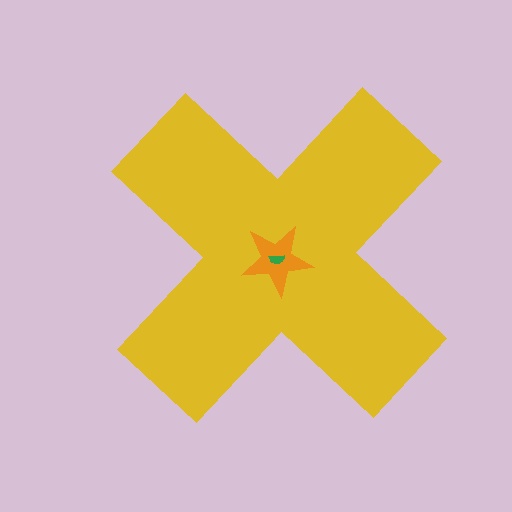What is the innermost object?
The green semicircle.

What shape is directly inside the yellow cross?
The orange star.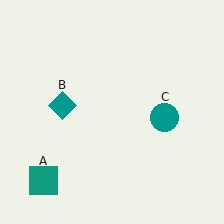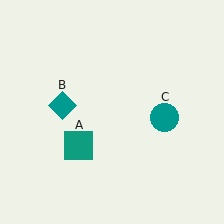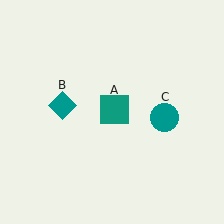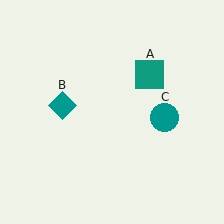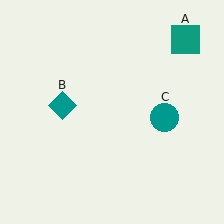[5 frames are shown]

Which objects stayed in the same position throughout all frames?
Teal diamond (object B) and teal circle (object C) remained stationary.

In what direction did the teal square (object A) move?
The teal square (object A) moved up and to the right.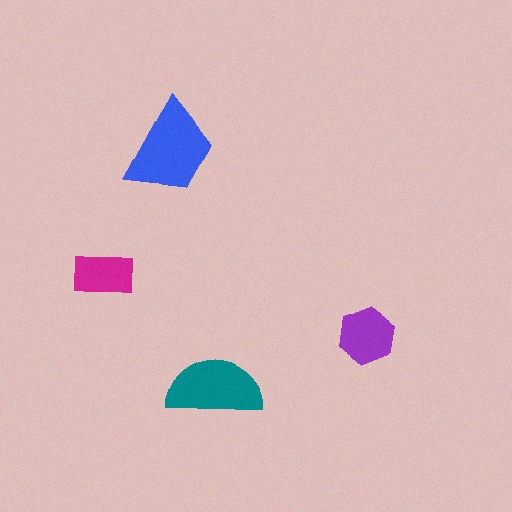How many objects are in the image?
There are 4 objects in the image.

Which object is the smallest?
The magenta rectangle.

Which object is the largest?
The blue trapezoid.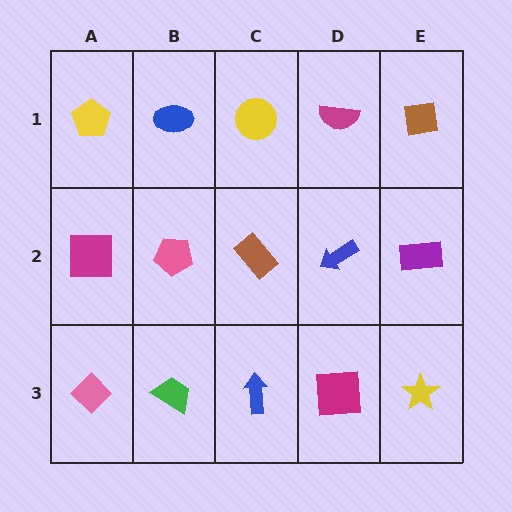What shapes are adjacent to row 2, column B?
A blue ellipse (row 1, column B), a green trapezoid (row 3, column B), a magenta square (row 2, column A), a brown rectangle (row 2, column C).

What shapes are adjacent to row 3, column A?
A magenta square (row 2, column A), a green trapezoid (row 3, column B).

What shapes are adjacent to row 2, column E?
A brown square (row 1, column E), a yellow star (row 3, column E), a blue arrow (row 2, column D).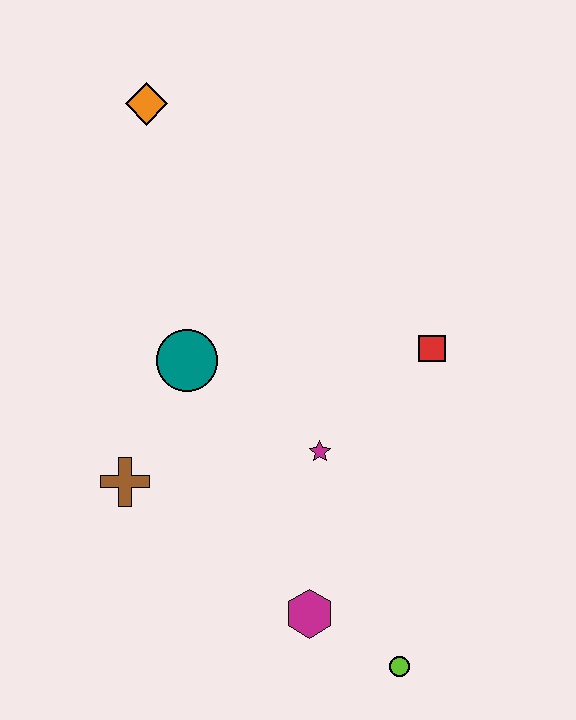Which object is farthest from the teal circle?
The lime circle is farthest from the teal circle.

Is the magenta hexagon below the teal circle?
Yes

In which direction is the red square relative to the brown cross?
The red square is to the right of the brown cross.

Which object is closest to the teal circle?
The brown cross is closest to the teal circle.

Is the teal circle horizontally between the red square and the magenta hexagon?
No